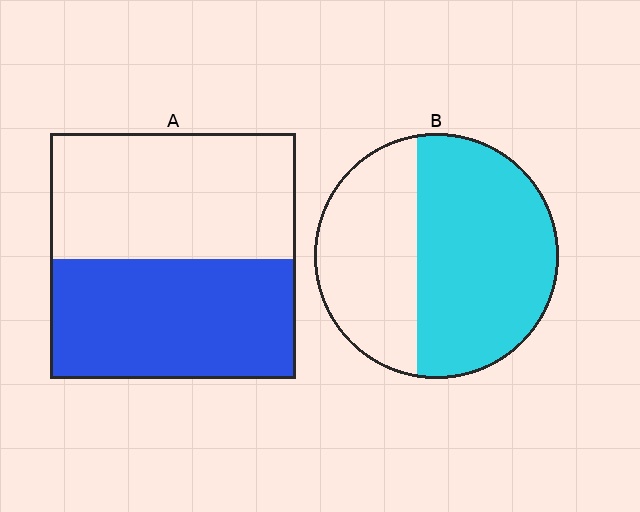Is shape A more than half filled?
Roughly half.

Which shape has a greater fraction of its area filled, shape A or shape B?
Shape B.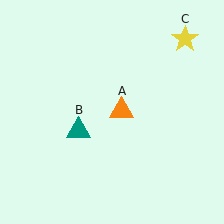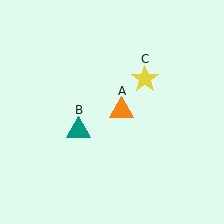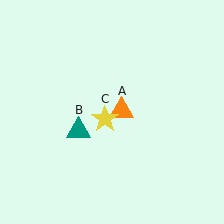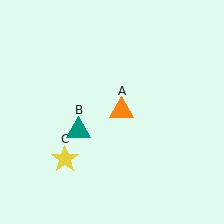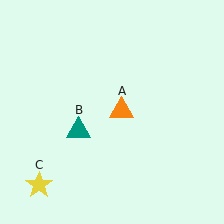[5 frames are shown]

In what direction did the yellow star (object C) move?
The yellow star (object C) moved down and to the left.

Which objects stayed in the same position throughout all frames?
Orange triangle (object A) and teal triangle (object B) remained stationary.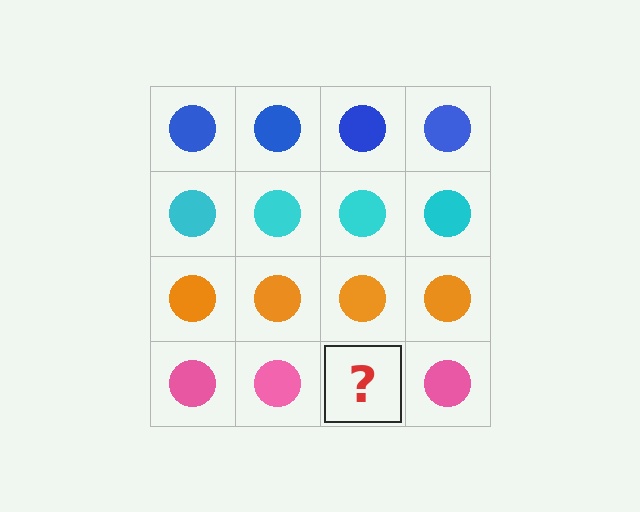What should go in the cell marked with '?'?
The missing cell should contain a pink circle.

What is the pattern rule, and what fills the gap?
The rule is that each row has a consistent color. The gap should be filled with a pink circle.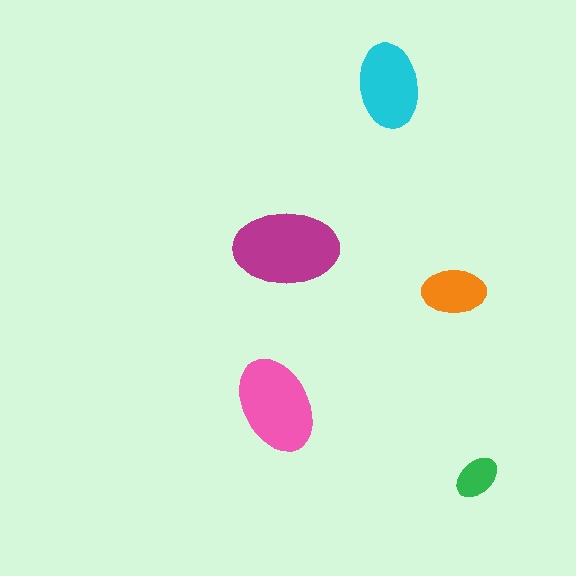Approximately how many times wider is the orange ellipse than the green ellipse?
About 1.5 times wider.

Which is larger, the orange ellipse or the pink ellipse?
The pink one.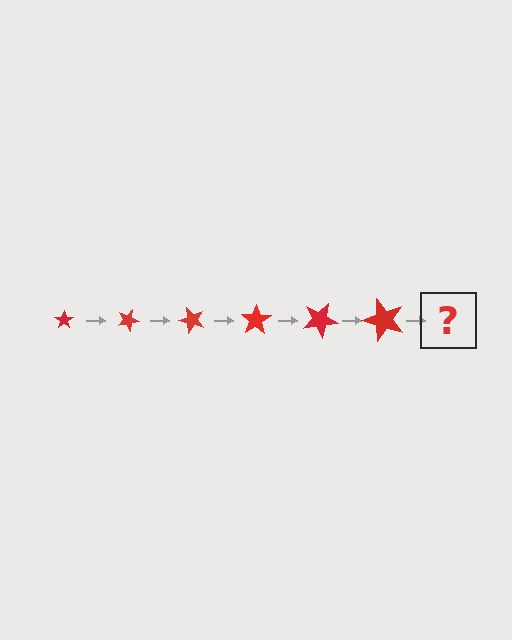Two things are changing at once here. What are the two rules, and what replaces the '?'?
The two rules are that the star grows larger each step and it rotates 25 degrees each step. The '?' should be a star, larger than the previous one and rotated 150 degrees from the start.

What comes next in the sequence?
The next element should be a star, larger than the previous one and rotated 150 degrees from the start.